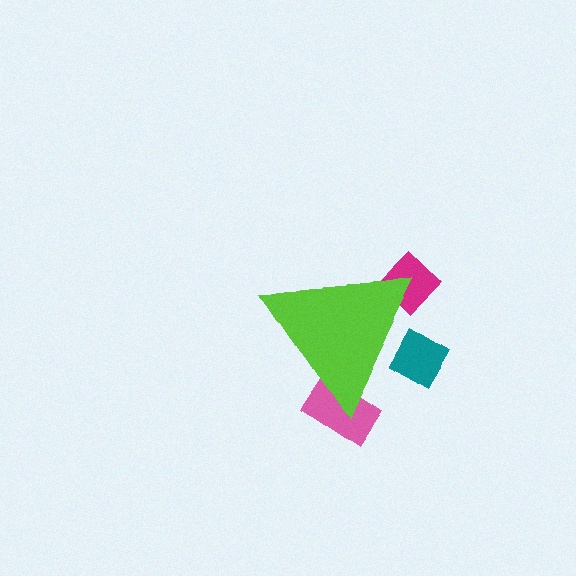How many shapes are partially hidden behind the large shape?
3 shapes are partially hidden.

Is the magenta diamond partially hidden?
Yes, the magenta diamond is partially hidden behind the lime triangle.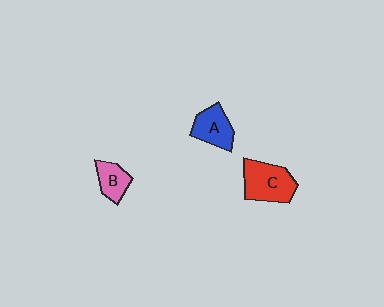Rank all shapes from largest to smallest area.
From largest to smallest: C (red), A (blue), B (pink).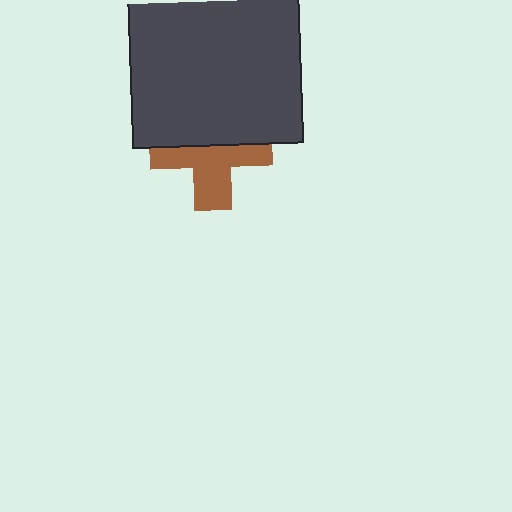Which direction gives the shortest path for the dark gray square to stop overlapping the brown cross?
Moving up gives the shortest separation.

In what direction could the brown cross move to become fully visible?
The brown cross could move down. That would shift it out from behind the dark gray square entirely.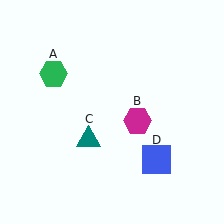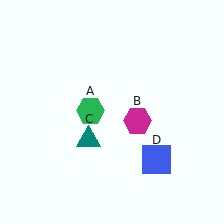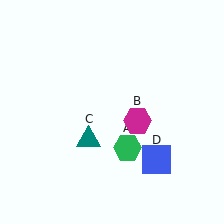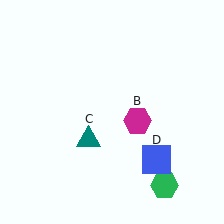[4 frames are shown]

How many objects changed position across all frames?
1 object changed position: green hexagon (object A).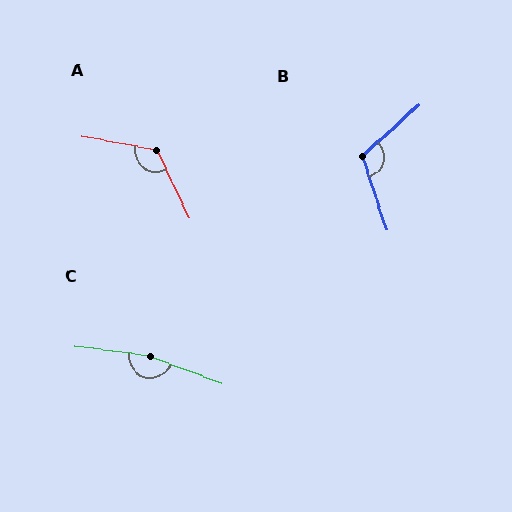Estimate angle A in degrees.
Approximately 126 degrees.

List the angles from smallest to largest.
B (114°), A (126°), C (167°).